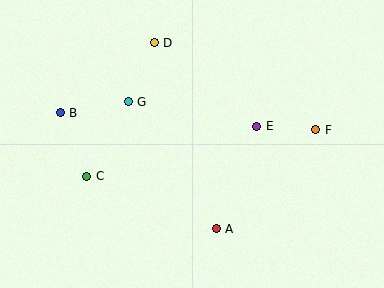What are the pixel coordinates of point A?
Point A is at (216, 229).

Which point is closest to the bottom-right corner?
Point F is closest to the bottom-right corner.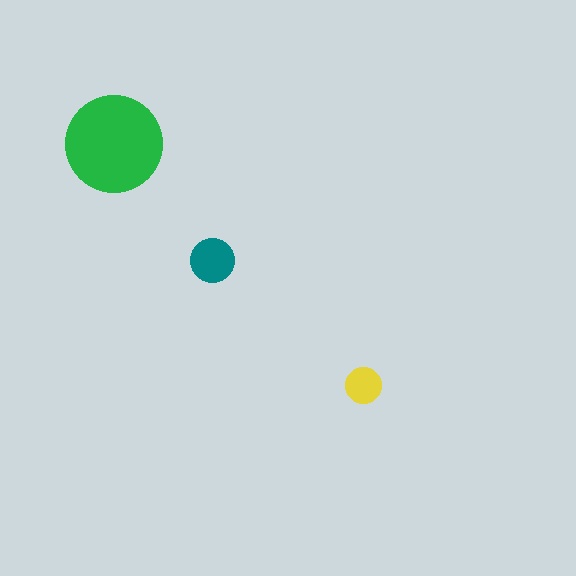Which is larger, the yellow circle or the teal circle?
The teal one.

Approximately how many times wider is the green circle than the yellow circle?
About 2.5 times wider.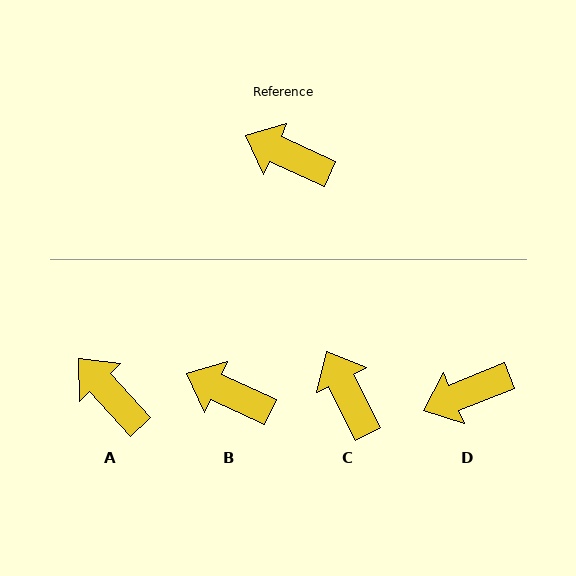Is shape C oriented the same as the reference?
No, it is off by about 39 degrees.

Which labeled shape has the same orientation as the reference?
B.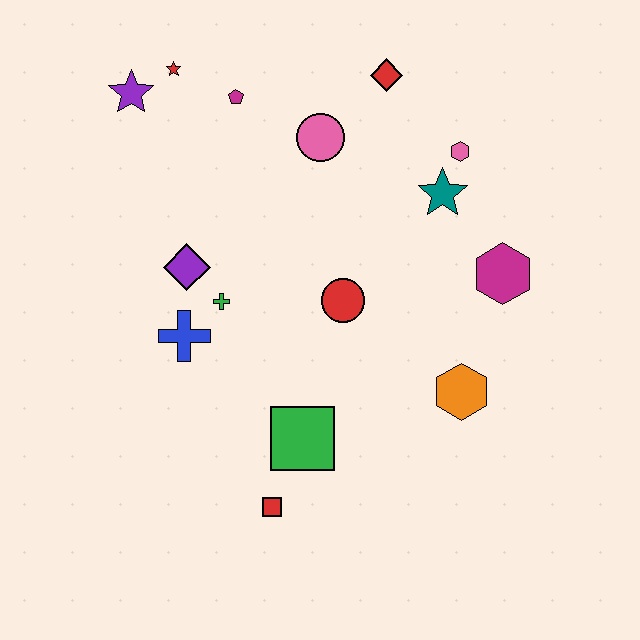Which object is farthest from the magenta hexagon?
The purple star is farthest from the magenta hexagon.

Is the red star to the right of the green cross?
No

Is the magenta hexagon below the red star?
Yes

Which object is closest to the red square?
The green square is closest to the red square.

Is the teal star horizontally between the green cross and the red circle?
No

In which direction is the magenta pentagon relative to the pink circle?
The magenta pentagon is to the left of the pink circle.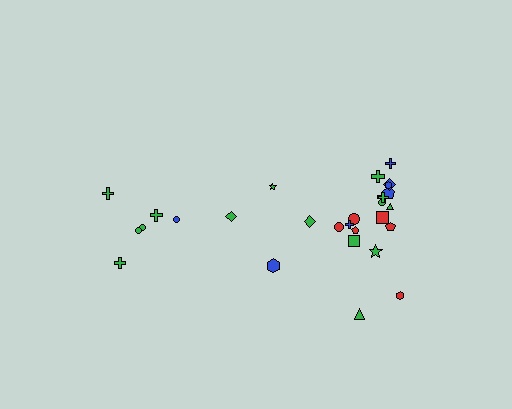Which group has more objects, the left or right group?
The right group.